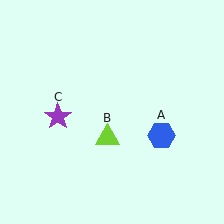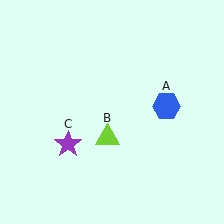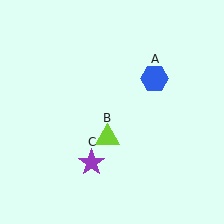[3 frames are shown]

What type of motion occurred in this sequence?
The blue hexagon (object A), purple star (object C) rotated counterclockwise around the center of the scene.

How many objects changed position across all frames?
2 objects changed position: blue hexagon (object A), purple star (object C).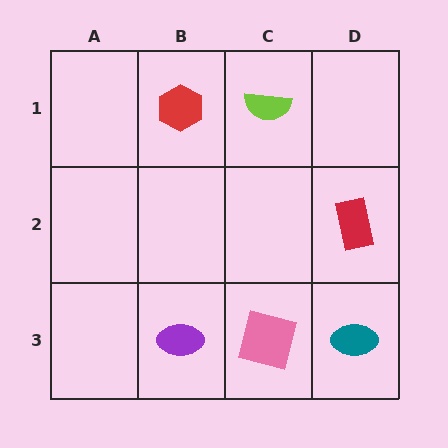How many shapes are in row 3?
3 shapes.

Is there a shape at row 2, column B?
No, that cell is empty.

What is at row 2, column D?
A red rectangle.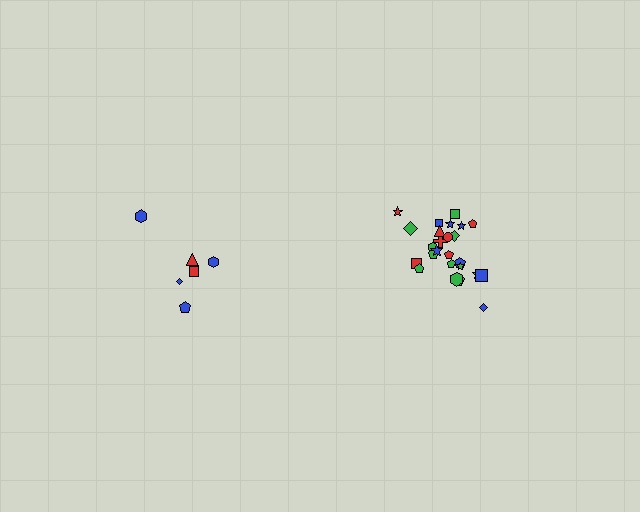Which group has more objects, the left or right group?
The right group.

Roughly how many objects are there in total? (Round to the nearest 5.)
Roughly 30 objects in total.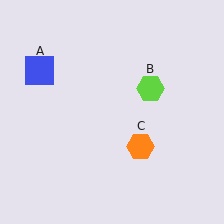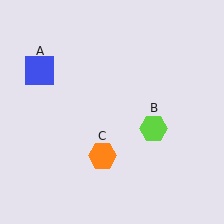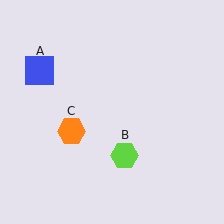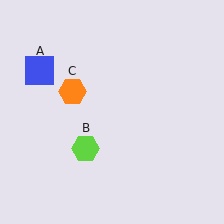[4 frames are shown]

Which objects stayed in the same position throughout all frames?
Blue square (object A) remained stationary.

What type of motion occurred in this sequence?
The lime hexagon (object B), orange hexagon (object C) rotated clockwise around the center of the scene.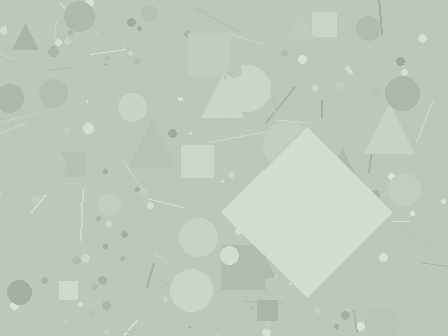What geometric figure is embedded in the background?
A diamond is embedded in the background.